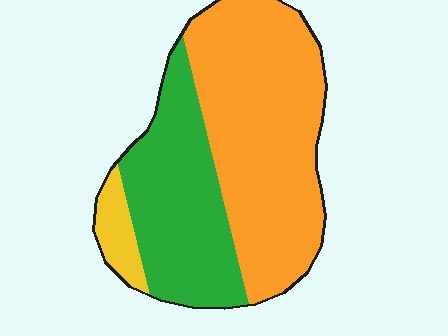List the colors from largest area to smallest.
From largest to smallest: orange, green, yellow.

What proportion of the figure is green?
Green takes up between a quarter and a half of the figure.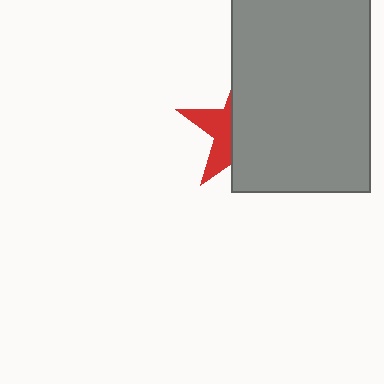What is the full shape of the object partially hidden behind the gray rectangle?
The partially hidden object is a red star.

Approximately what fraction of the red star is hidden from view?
Roughly 64% of the red star is hidden behind the gray rectangle.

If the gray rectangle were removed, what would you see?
You would see the complete red star.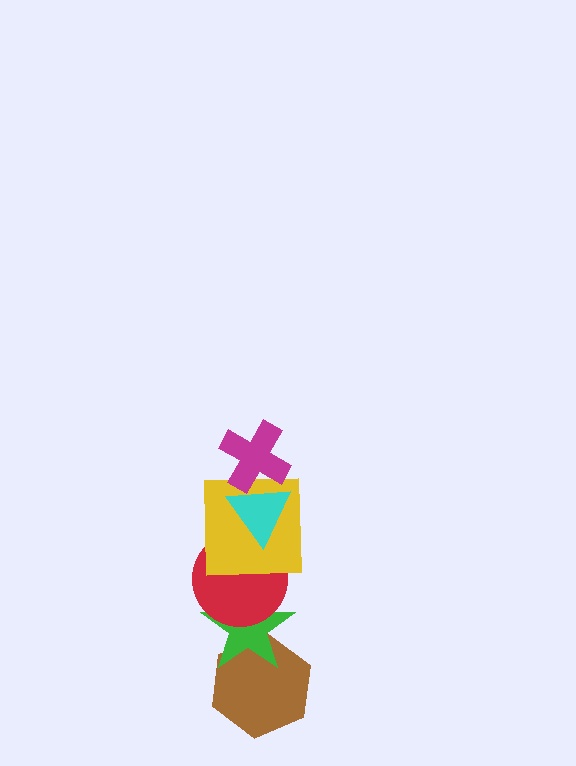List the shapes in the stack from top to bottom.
From top to bottom: the magenta cross, the cyan triangle, the yellow square, the red circle, the green star, the brown hexagon.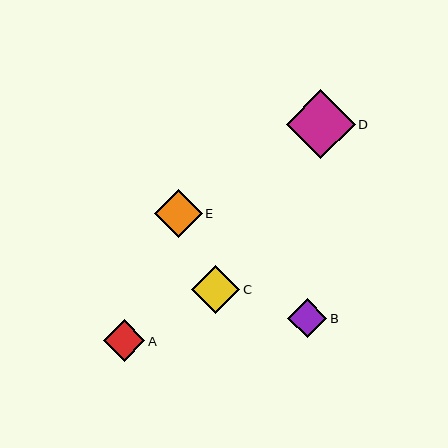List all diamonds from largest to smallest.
From largest to smallest: D, C, E, A, B.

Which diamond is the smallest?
Diamond B is the smallest with a size of approximately 39 pixels.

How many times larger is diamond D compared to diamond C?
Diamond D is approximately 1.4 times the size of diamond C.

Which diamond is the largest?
Diamond D is the largest with a size of approximately 69 pixels.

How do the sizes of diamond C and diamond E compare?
Diamond C and diamond E are approximately the same size.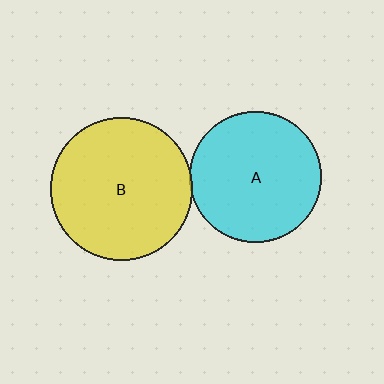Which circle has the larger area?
Circle B (yellow).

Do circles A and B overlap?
Yes.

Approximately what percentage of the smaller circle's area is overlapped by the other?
Approximately 5%.